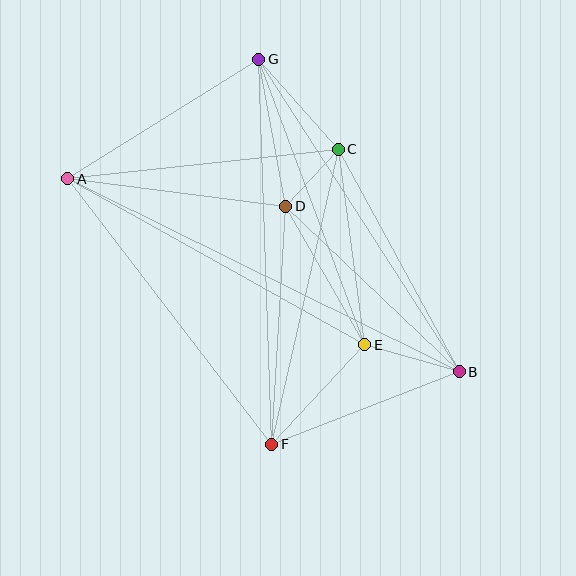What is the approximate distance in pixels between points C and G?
The distance between C and G is approximately 120 pixels.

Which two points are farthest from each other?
Points A and B are farthest from each other.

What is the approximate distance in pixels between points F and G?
The distance between F and G is approximately 385 pixels.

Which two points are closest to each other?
Points C and D are closest to each other.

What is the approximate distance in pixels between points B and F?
The distance between B and F is approximately 201 pixels.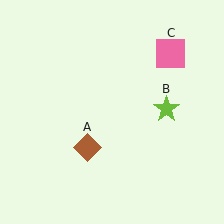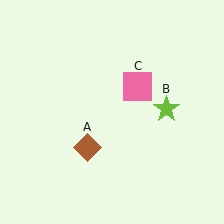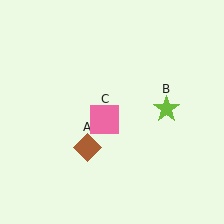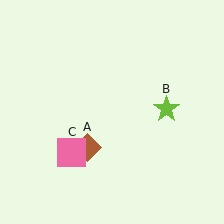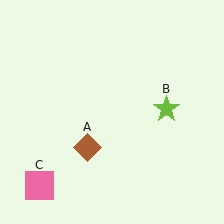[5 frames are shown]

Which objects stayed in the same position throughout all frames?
Brown diamond (object A) and lime star (object B) remained stationary.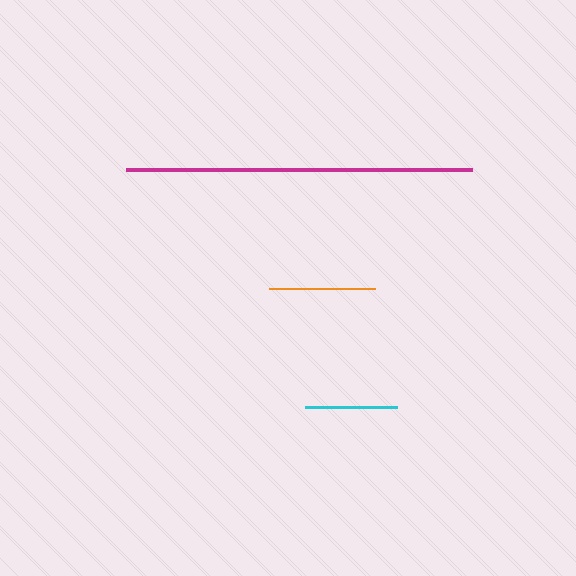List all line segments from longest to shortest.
From longest to shortest: magenta, orange, cyan.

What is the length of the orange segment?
The orange segment is approximately 106 pixels long.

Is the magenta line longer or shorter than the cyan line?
The magenta line is longer than the cyan line.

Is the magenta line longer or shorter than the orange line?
The magenta line is longer than the orange line.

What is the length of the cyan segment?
The cyan segment is approximately 92 pixels long.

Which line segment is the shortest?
The cyan line is the shortest at approximately 92 pixels.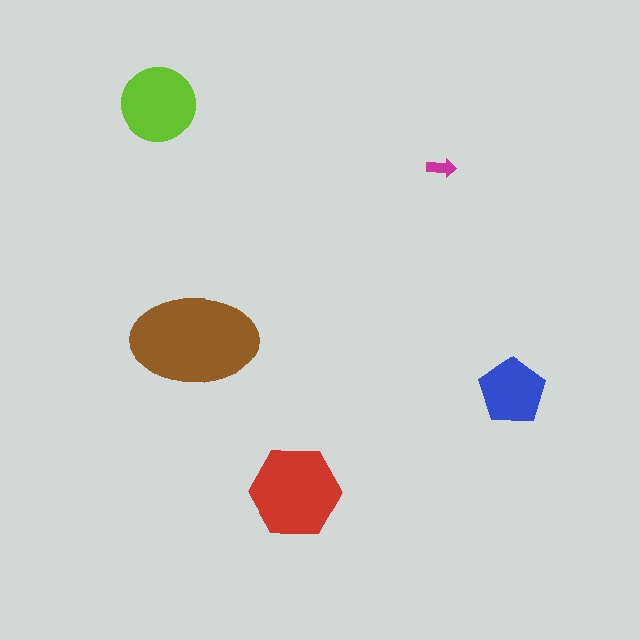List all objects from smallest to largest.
The magenta arrow, the blue pentagon, the lime circle, the red hexagon, the brown ellipse.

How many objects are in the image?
There are 5 objects in the image.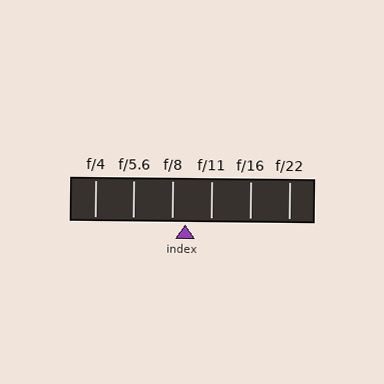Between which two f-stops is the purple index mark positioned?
The index mark is between f/8 and f/11.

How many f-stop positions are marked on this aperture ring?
There are 6 f-stop positions marked.